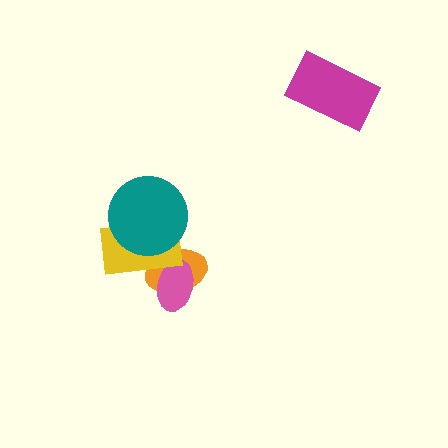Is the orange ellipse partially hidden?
Yes, it is partially covered by another shape.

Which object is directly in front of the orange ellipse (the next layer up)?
The pink ellipse is directly in front of the orange ellipse.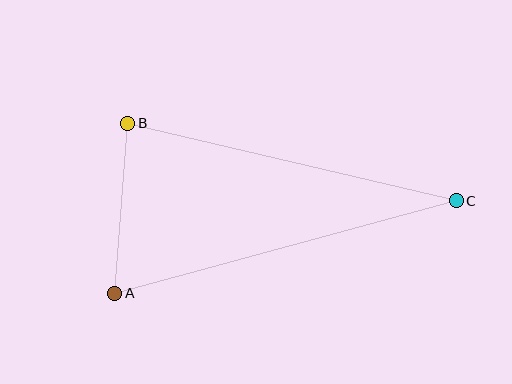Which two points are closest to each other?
Points A and B are closest to each other.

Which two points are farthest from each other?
Points A and C are farthest from each other.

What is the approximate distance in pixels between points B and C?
The distance between B and C is approximately 337 pixels.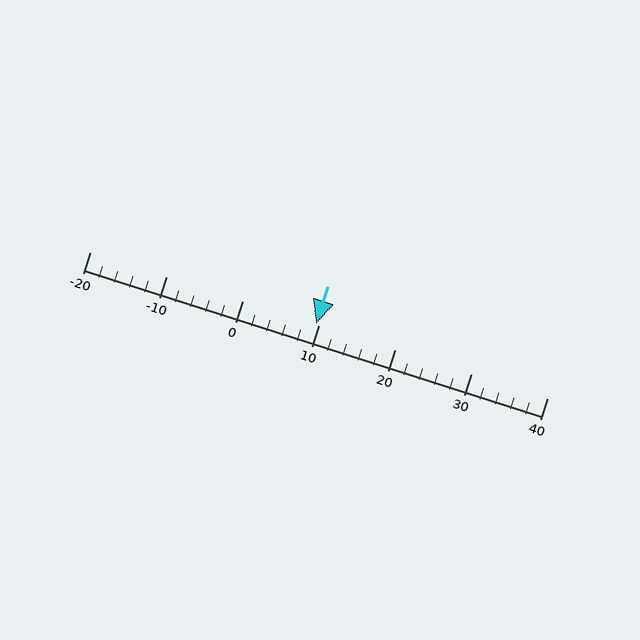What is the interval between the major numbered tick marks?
The major tick marks are spaced 10 units apart.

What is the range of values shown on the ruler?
The ruler shows values from -20 to 40.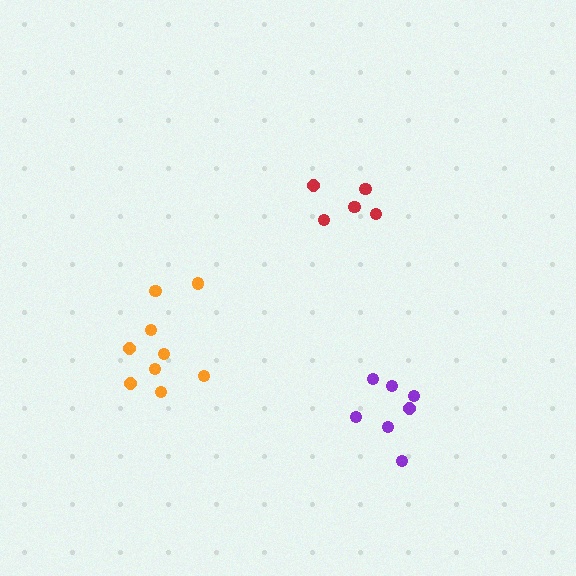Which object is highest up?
The red cluster is topmost.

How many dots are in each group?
Group 1: 9 dots, Group 2: 7 dots, Group 3: 5 dots (21 total).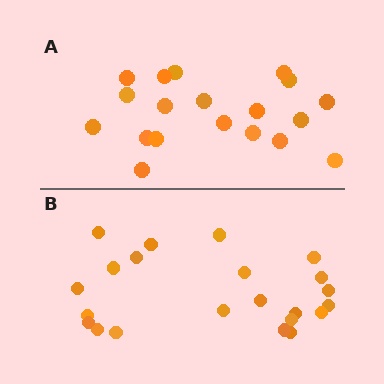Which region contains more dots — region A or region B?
Region B (the bottom region) has more dots.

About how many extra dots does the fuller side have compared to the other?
Region B has just a few more — roughly 2 or 3 more dots than region A.